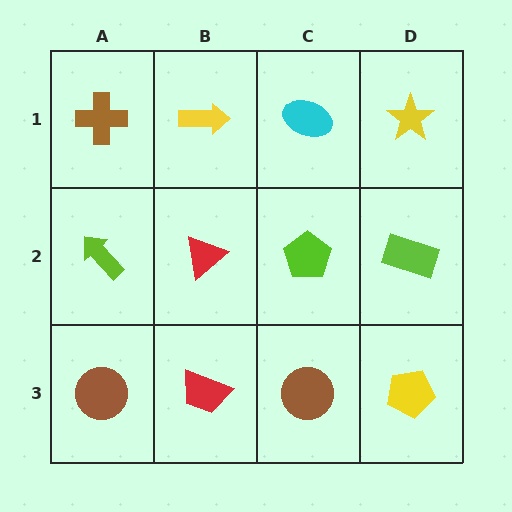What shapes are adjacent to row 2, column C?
A cyan ellipse (row 1, column C), a brown circle (row 3, column C), a red triangle (row 2, column B), a lime rectangle (row 2, column D).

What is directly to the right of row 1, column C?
A yellow star.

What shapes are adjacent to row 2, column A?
A brown cross (row 1, column A), a brown circle (row 3, column A), a red triangle (row 2, column B).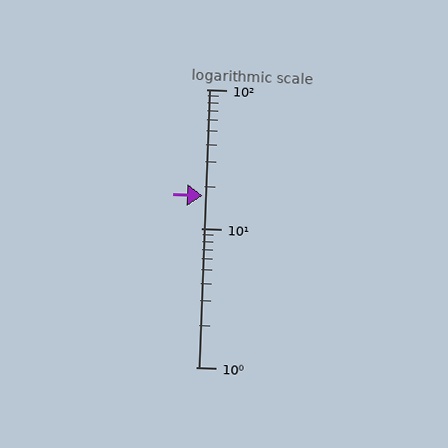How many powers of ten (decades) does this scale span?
The scale spans 2 decades, from 1 to 100.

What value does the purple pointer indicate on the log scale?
The pointer indicates approximately 17.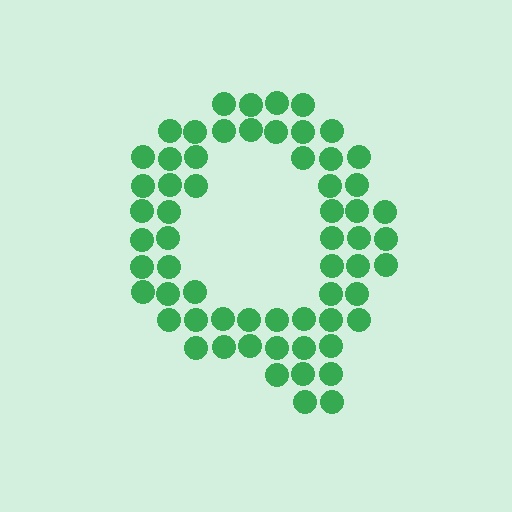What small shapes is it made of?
It is made of small circles.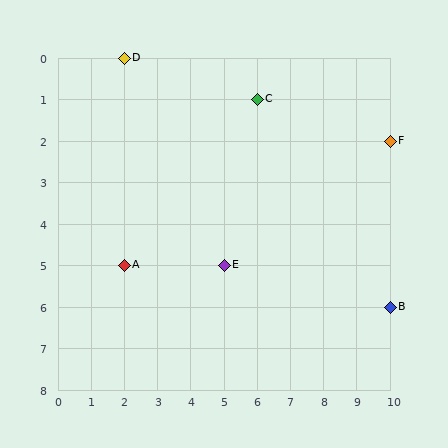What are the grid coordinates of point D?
Point D is at grid coordinates (2, 0).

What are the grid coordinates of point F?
Point F is at grid coordinates (10, 2).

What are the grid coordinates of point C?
Point C is at grid coordinates (6, 1).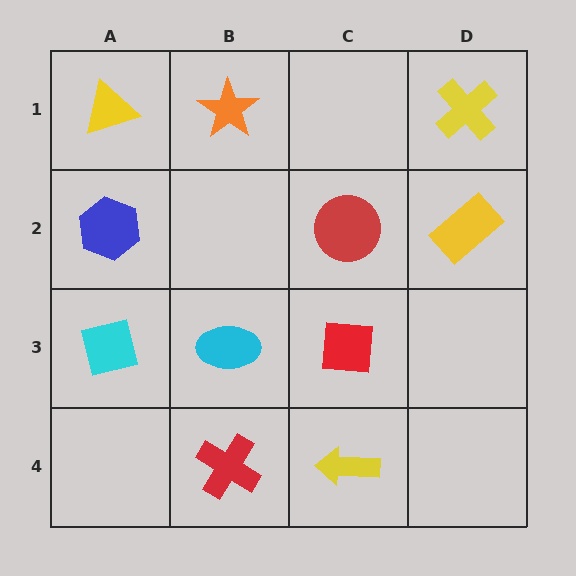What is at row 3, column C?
A red square.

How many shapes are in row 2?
3 shapes.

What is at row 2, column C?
A red circle.